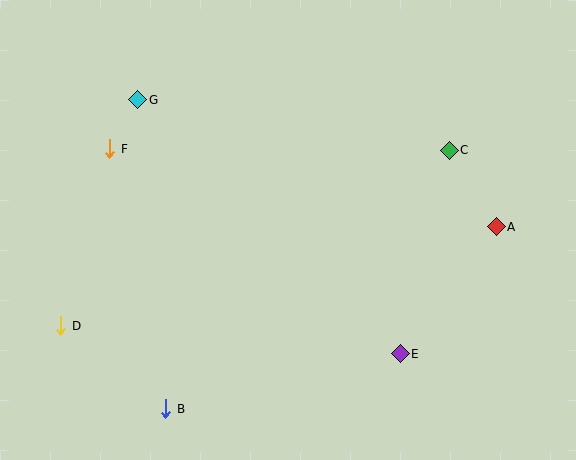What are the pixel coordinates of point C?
Point C is at (449, 150).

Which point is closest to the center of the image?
Point E at (400, 354) is closest to the center.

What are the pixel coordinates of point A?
Point A is at (496, 227).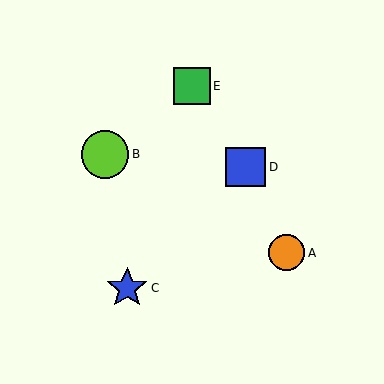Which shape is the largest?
The lime circle (labeled B) is the largest.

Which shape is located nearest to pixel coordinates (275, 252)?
The orange circle (labeled A) at (287, 253) is nearest to that location.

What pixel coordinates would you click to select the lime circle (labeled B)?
Click at (105, 154) to select the lime circle B.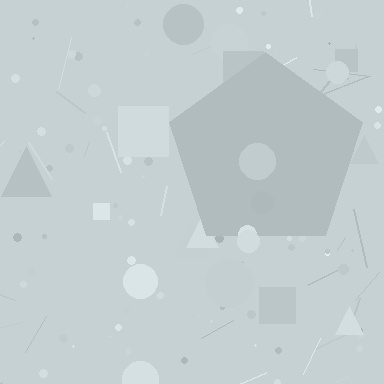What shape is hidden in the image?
A pentagon is hidden in the image.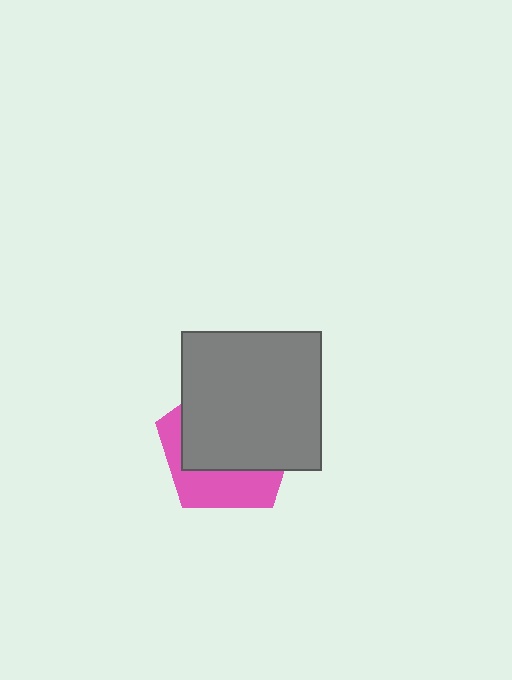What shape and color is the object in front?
The object in front is a gray square.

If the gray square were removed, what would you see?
You would see the complete pink pentagon.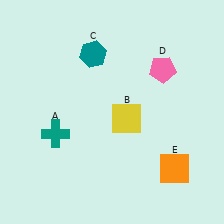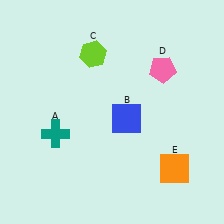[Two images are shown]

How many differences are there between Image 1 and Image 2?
There are 2 differences between the two images.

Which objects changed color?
B changed from yellow to blue. C changed from teal to lime.